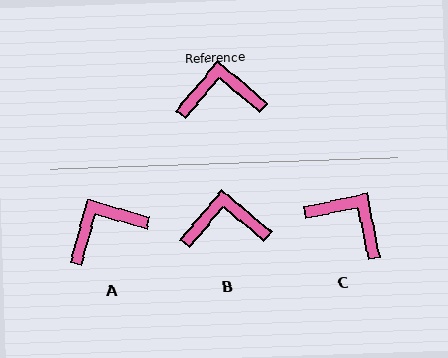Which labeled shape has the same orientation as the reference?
B.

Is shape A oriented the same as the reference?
No, it is off by about 25 degrees.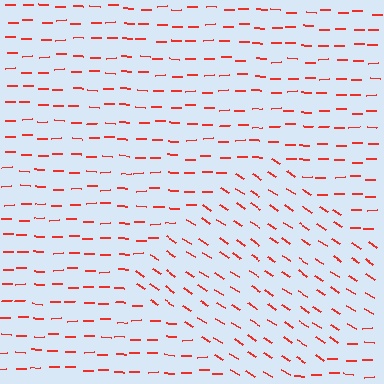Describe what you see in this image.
The image is filled with small red line segments. A diamond region in the image has lines oriented differently from the surrounding lines, creating a visible texture boundary.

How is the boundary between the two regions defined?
The boundary is defined purely by a change in line orientation (approximately 33 degrees difference). All lines are the same color and thickness.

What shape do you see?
I see a diamond.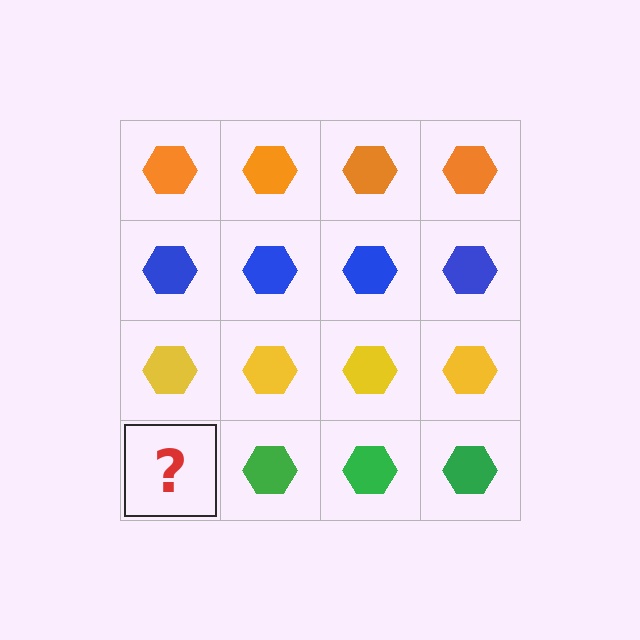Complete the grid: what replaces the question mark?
The question mark should be replaced with a green hexagon.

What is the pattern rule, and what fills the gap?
The rule is that each row has a consistent color. The gap should be filled with a green hexagon.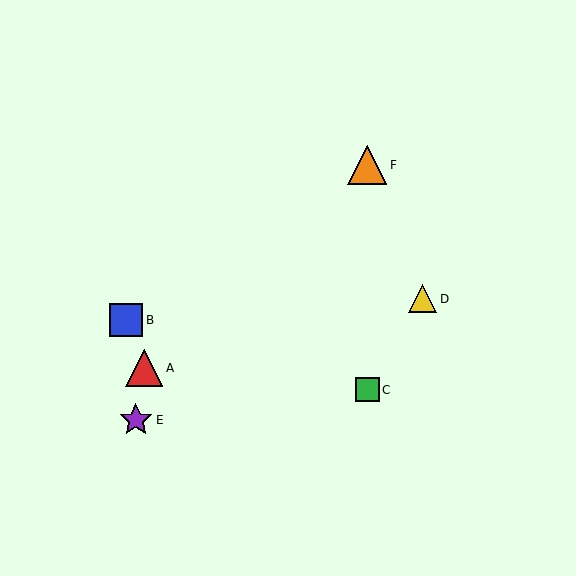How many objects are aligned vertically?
2 objects (C, F) are aligned vertically.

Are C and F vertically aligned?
Yes, both are at x≈367.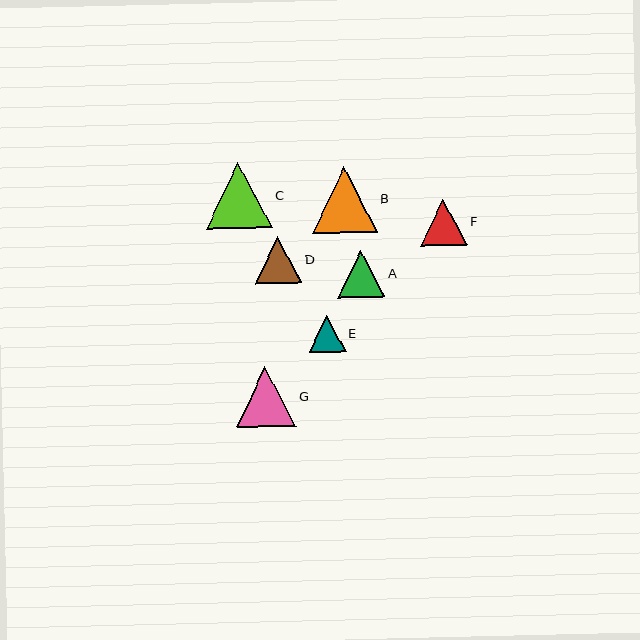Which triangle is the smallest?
Triangle E is the smallest with a size of approximately 37 pixels.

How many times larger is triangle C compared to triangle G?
Triangle C is approximately 1.1 times the size of triangle G.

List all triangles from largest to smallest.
From largest to smallest: B, C, G, A, F, D, E.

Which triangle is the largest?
Triangle B is the largest with a size of approximately 66 pixels.